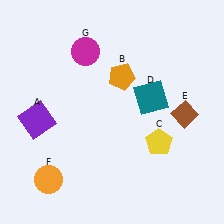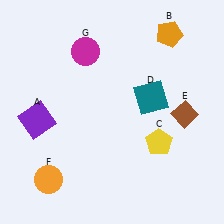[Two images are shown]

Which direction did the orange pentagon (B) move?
The orange pentagon (B) moved right.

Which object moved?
The orange pentagon (B) moved right.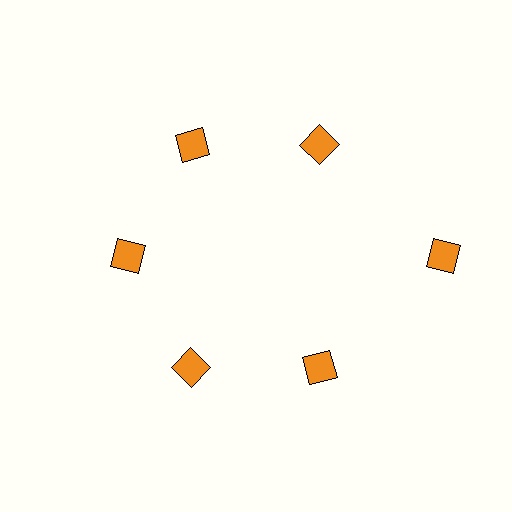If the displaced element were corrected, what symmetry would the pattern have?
It would have 6-fold rotational symmetry — the pattern would map onto itself every 60 degrees.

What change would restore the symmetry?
The symmetry would be restored by moving it inward, back onto the ring so that all 6 diamonds sit at equal angles and equal distance from the center.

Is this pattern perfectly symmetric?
No. The 6 orange diamonds are arranged in a ring, but one element near the 3 o'clock position is pushed outward from the center, breaking the 6-fold rotational symmetry.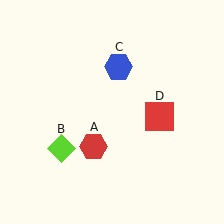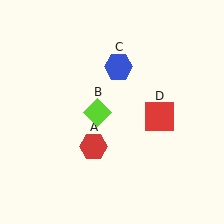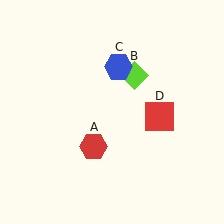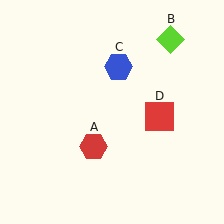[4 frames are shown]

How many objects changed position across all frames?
1 object changed position: lime diamond (object B).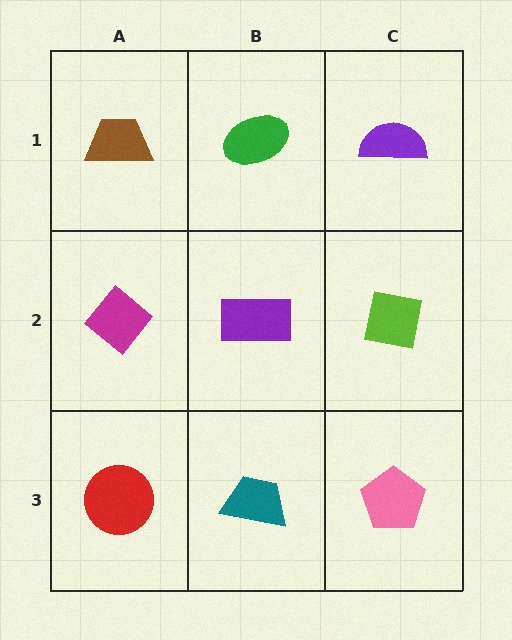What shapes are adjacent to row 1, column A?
A magenta diamond (row 2, column A), a green ellipse (row 1, column B).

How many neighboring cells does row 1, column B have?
3.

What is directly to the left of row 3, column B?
A red circle.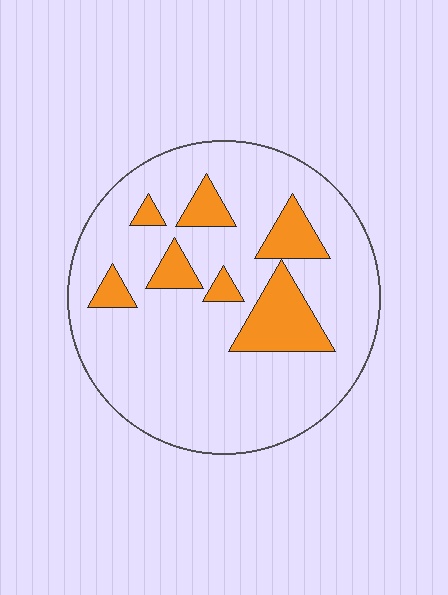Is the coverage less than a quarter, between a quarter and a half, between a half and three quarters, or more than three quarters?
Less than a quarter.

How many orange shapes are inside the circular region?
7.